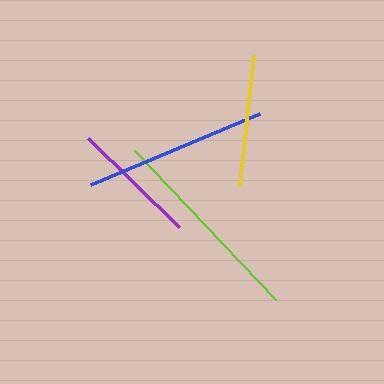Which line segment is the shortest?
The purple line is the shortest at approximately 127 pixels.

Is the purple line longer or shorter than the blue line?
The blue line is longer than the purple line.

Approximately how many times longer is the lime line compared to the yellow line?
The lime line is approximately 1.6 times the length of the yellow line.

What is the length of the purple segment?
The purple segment is approximately 127 pixels long.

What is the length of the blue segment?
The blue segment is approximately 183 pixels long.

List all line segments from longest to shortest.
From longest to shortest: lime, blue, yellow, purple.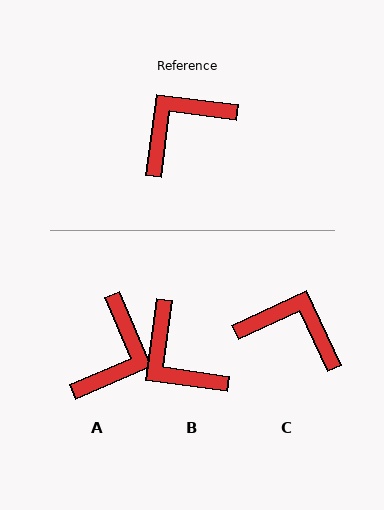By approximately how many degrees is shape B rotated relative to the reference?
Approximately 89 degrees counter-clockwise.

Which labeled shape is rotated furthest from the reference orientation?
A, about 150 degrees away.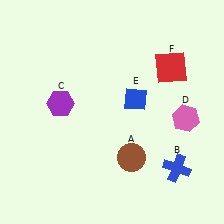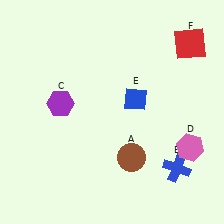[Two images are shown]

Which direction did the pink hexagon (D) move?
The pink hexagon (D) moved down.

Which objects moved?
The objects that moved are: the pink hexagon (D), the red square (F).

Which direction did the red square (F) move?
The red square (F) moved up.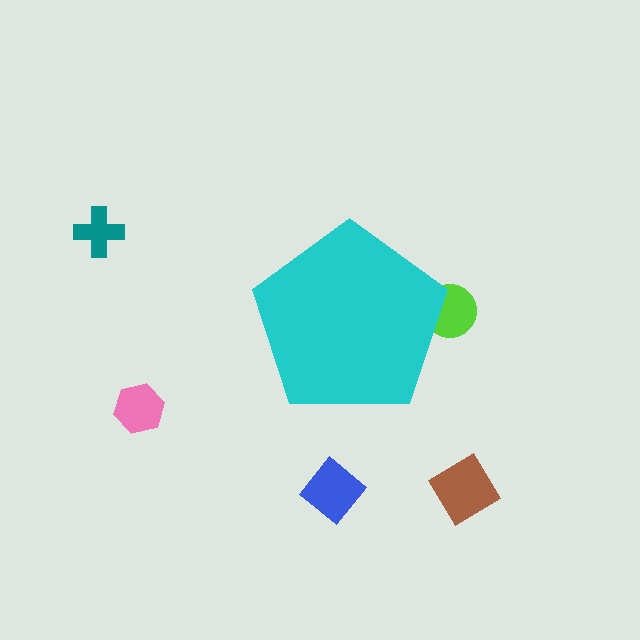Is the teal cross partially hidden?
No, the teal cross is fully visible.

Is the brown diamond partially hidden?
No, the brown diamond is fully visible.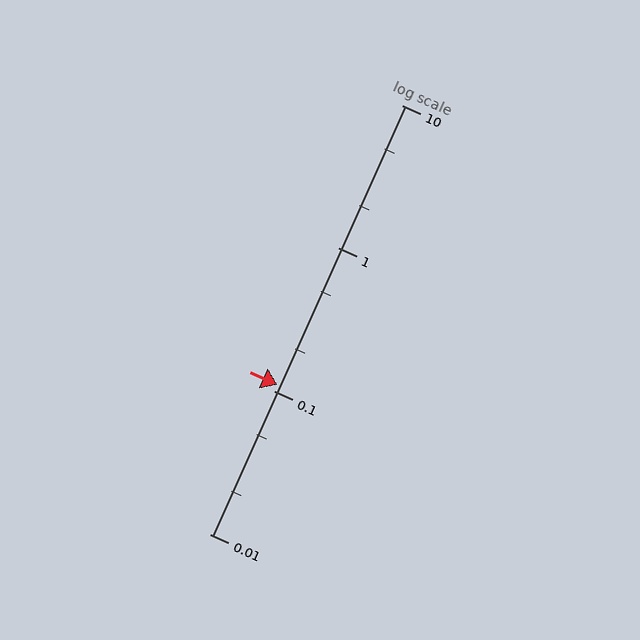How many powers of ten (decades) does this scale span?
The scale spans 3 decades, from 0.01 to 10.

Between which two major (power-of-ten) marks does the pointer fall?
The pointer is between 0.1 and 1.